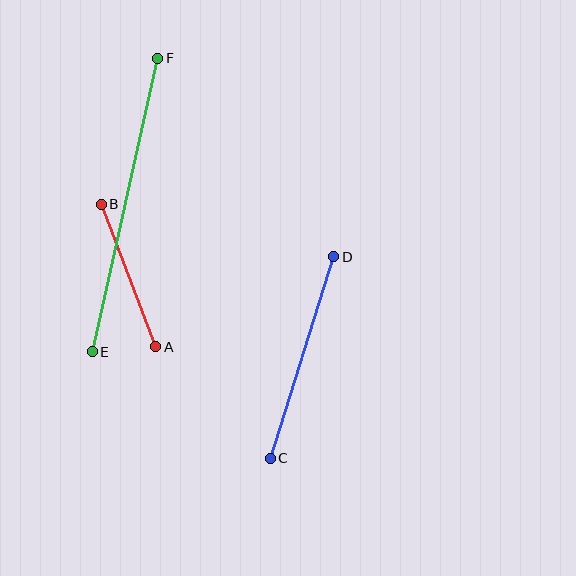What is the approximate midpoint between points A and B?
The midpoint is at approximately (128, 275) pixels.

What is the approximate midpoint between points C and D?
The midpoint is at approximately (302, 357) pixels.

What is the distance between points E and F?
The distance is approximately 301 pixels.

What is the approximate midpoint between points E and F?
The midpoint is at approximately (125, 205) pixels.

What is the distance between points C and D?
The distance is approximately 211 pixels.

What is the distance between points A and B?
The distance is approximately 152 pixels.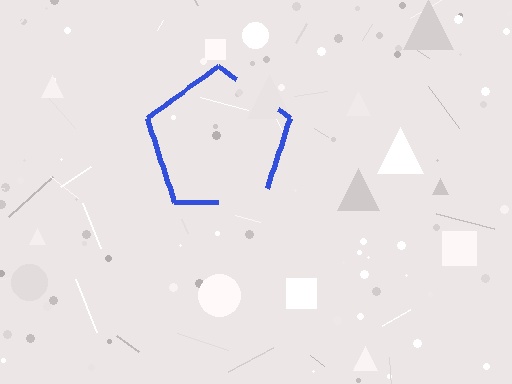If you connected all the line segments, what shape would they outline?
They would outline a pentagon.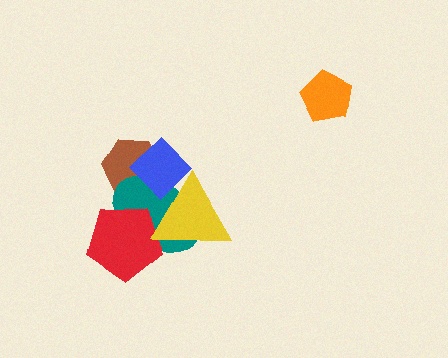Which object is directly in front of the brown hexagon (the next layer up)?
The teal ellipse is directly in front of the brown hexagon.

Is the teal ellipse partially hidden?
Yes, it is partially covered by another shape.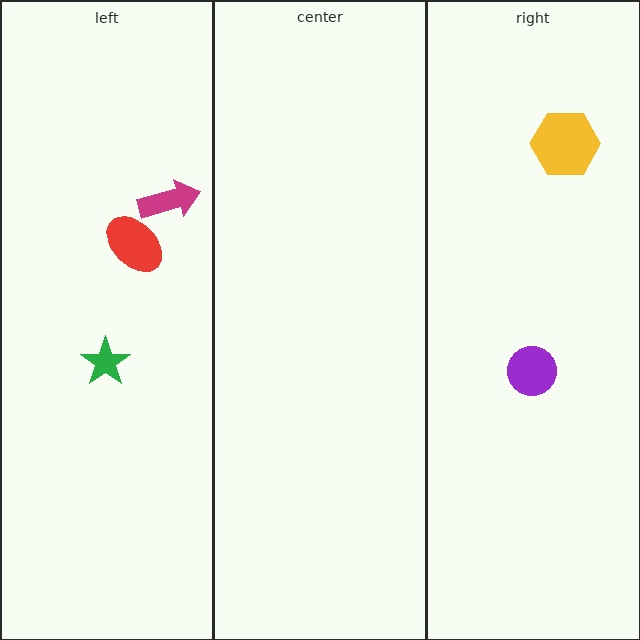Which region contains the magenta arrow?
The left region.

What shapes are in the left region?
The magenta arrow, the red ellipse, the green star.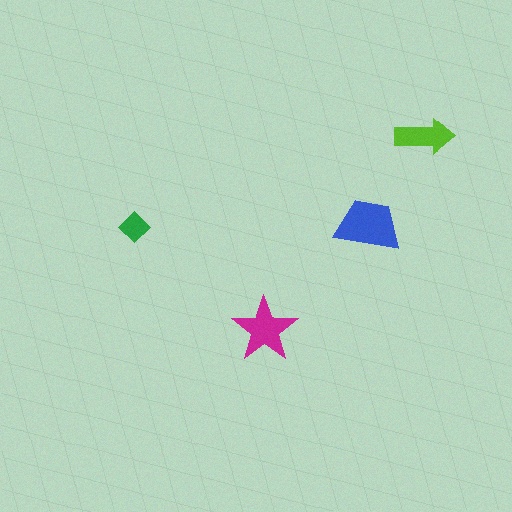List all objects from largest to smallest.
The blue trapezoid, the magenta star, the lime arrow, the green diamond.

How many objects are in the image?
There are 4 objects in the image.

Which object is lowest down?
The magenta star is bottommost.